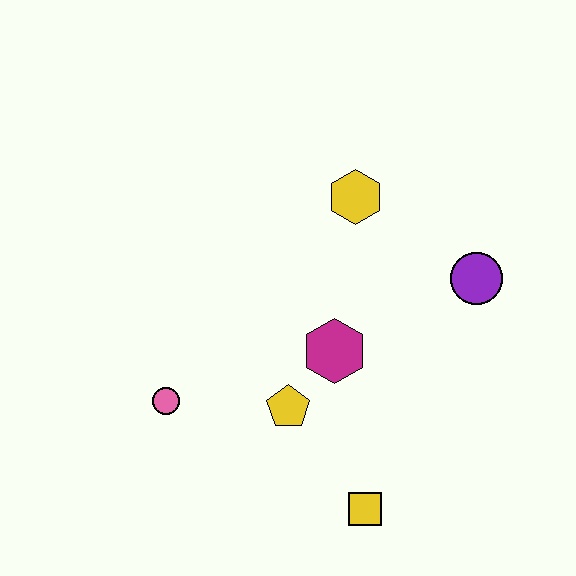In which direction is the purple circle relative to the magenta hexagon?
The purple circle is to the right of the magenta hexagon.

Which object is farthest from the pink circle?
The purple circle is farthest from the pink circle.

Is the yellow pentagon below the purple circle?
Yes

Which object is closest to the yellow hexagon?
The purple circle is closest to the yellow hexagon.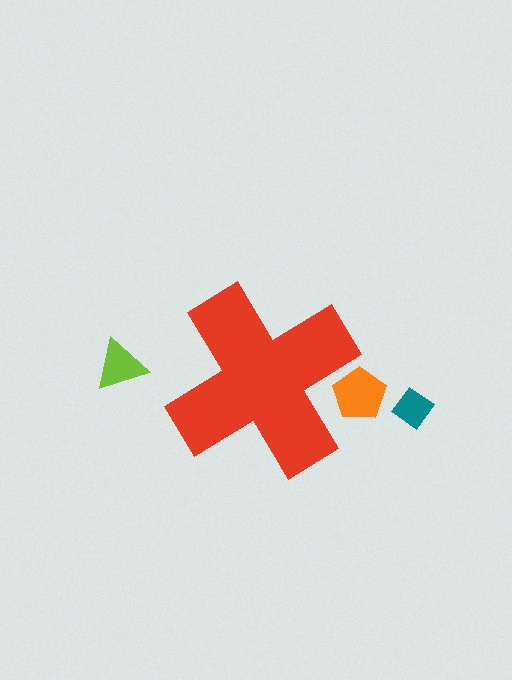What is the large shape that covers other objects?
A red cross.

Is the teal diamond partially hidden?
No, the teal diamond is fully visible.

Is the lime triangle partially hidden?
No, the lime triangle is fully visible.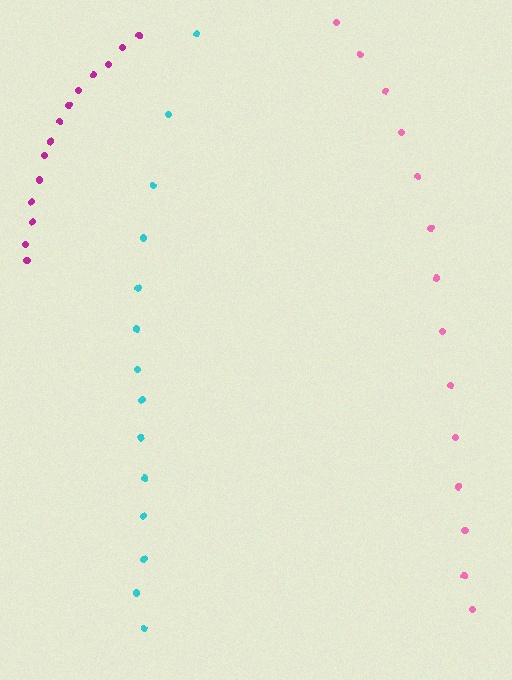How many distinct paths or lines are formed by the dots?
There are 3 distinct paths.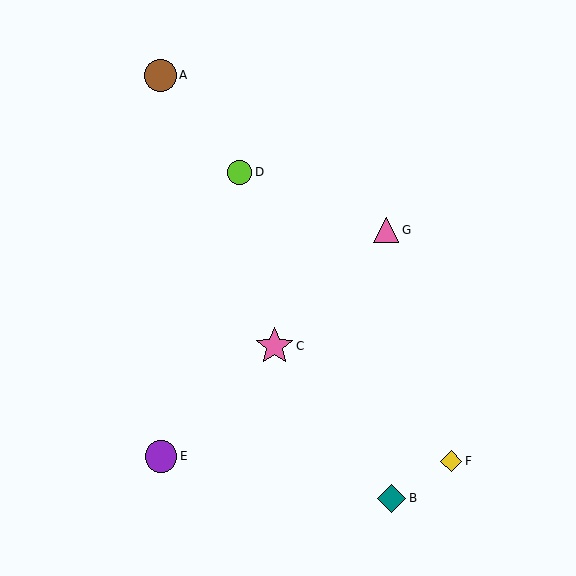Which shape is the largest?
The pink star (labeled C) is the largest.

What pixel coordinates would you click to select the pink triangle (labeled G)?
Click at (386, 230) to select the pink triangle G.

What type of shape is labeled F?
Shape F is a yellow diamond.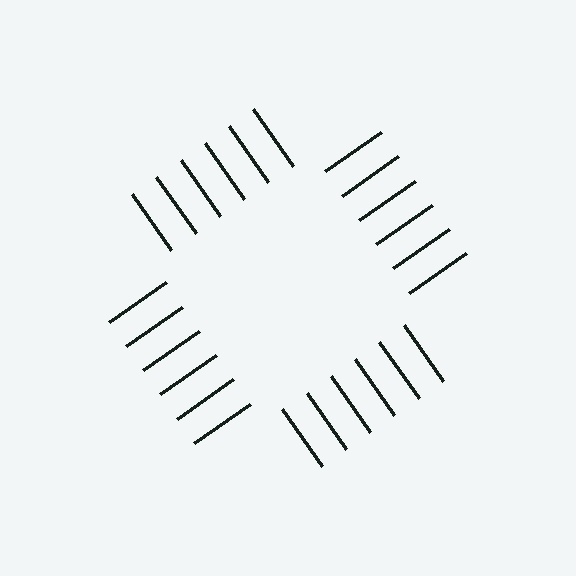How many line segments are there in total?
24 — 6 along each of the 4 edges.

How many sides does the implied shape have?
4 sides — the line-ends trace a square.